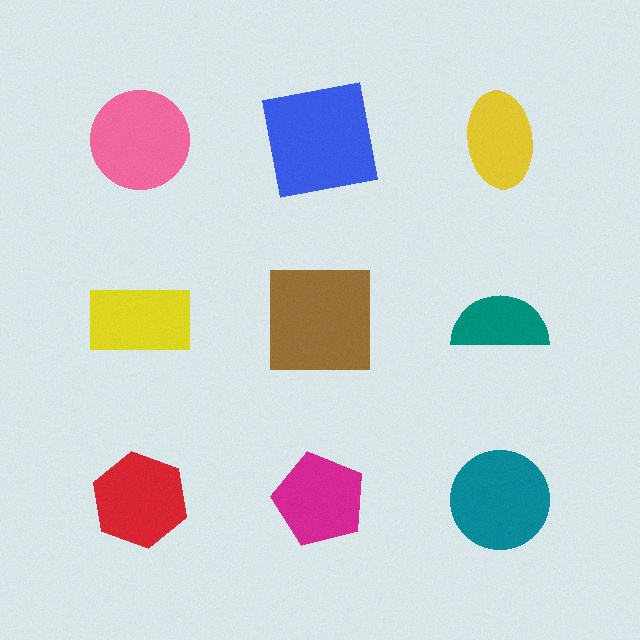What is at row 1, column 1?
A pink circle.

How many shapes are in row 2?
3 shapes.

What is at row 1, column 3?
A yellow ellipse.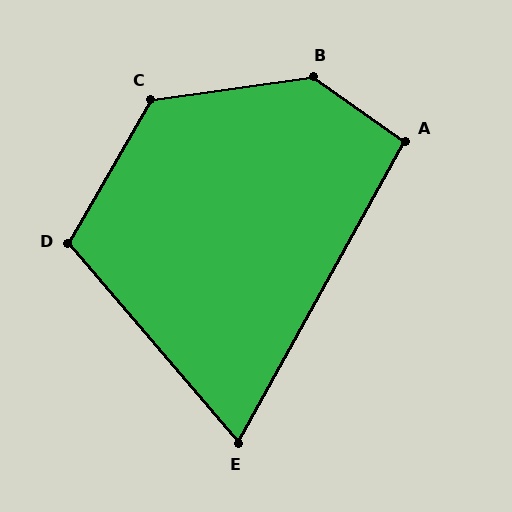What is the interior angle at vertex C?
Approximately 128 degrees (obtuse).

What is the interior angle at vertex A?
Approximately 96 degrees (obtuse).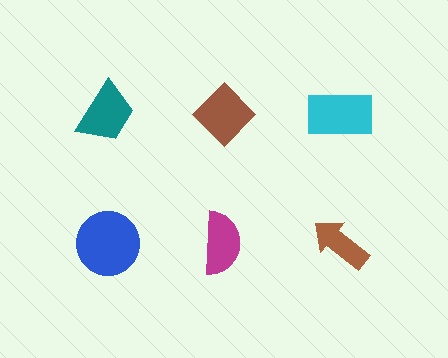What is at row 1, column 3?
A cyan rectangle.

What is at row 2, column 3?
A brown arrow.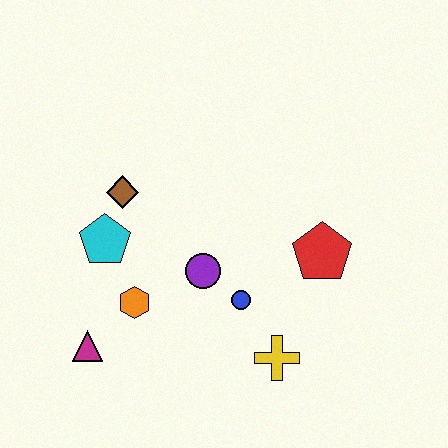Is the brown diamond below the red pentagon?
No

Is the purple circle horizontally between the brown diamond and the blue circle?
Yes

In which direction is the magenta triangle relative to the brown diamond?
The magenta triangle is below the brown diamond.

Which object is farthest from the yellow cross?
The brown diamond is farthest from the yellow cross.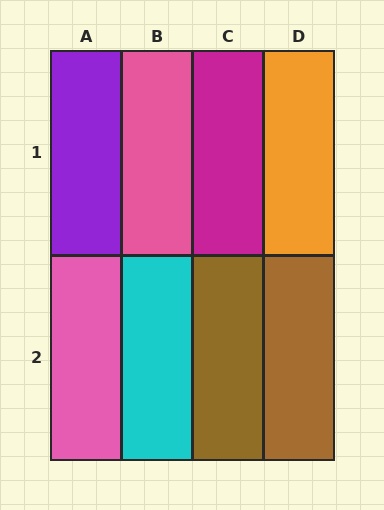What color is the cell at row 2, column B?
Cyan.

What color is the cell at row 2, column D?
Brown.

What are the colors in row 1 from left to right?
Purple, pink, magenta, orange.